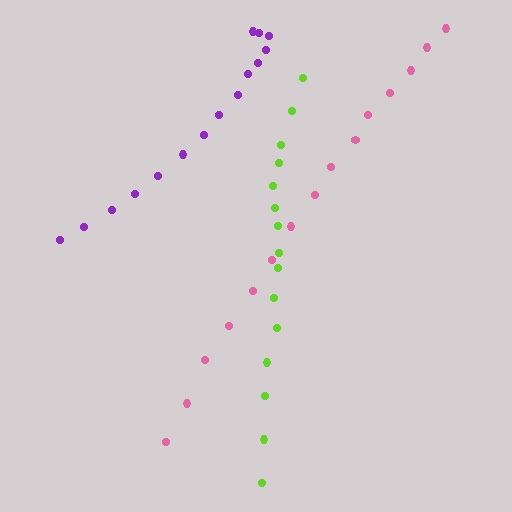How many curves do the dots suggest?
There are 3 distinct paths.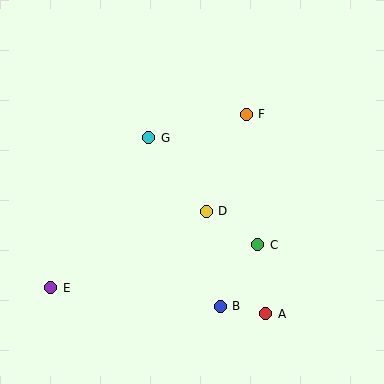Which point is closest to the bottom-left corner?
Point E is closest to the bottom-left corner.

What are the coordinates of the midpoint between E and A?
The midpoint between E and A is at (158, 301).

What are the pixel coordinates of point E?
Point E is at (51, 288).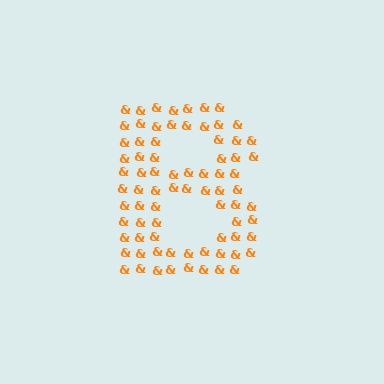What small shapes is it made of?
It is made of small ampersands.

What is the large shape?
The large shape is the letter B.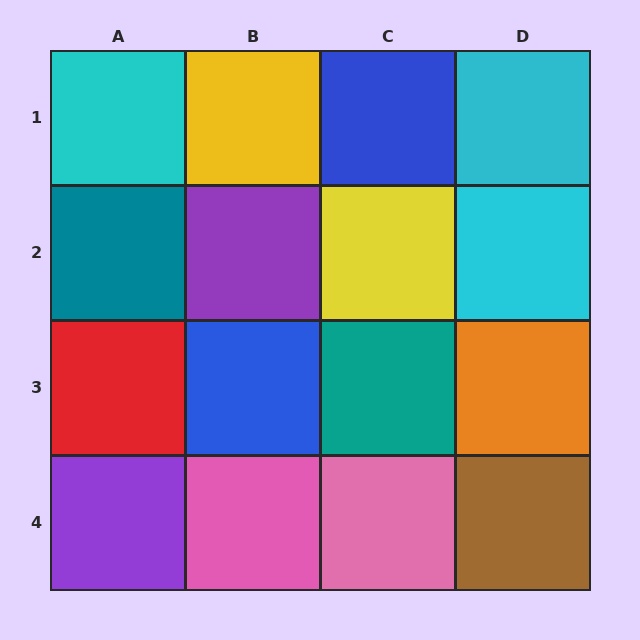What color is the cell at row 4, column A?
Purple.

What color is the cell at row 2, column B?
Purple.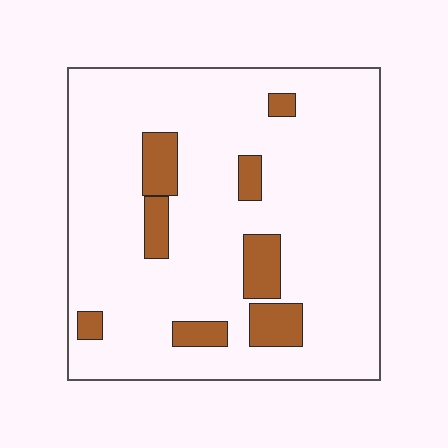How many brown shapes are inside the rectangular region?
8.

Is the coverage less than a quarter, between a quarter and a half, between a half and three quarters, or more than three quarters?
Less than a quarter.